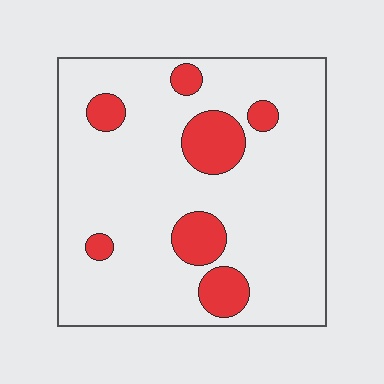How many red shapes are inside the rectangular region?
7.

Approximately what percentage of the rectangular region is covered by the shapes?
Approximately 15%.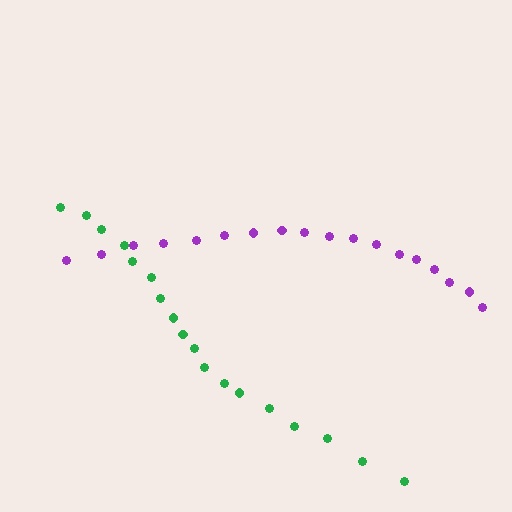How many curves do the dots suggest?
There are 2 distinct paths.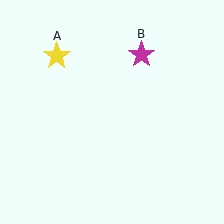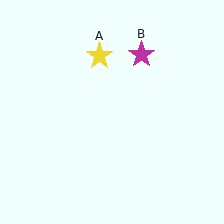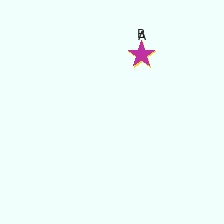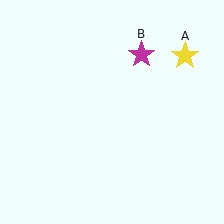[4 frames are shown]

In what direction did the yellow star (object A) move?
The yellow star (object A) moved right.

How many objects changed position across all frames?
1 object changed position: yellow star (object A).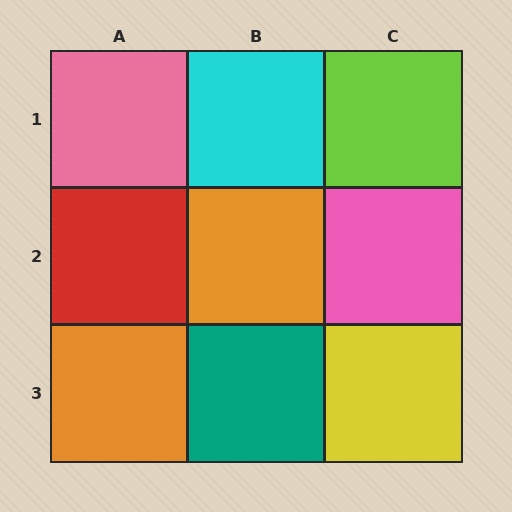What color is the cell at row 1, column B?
Cyan.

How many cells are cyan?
1 cell is cyan.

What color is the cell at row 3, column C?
Yellow.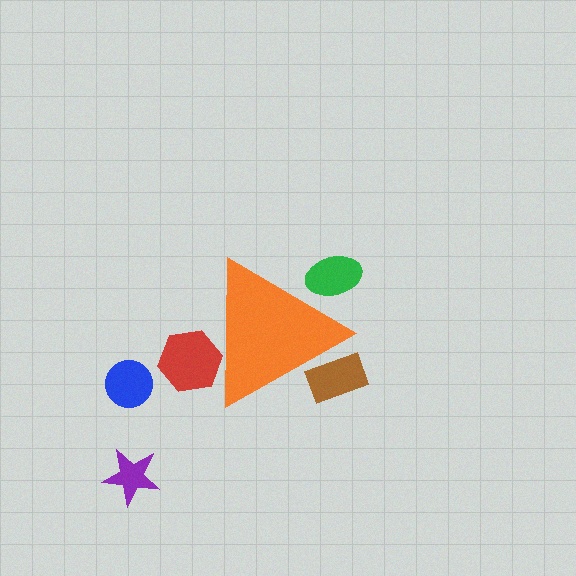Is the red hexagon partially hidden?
Yes, the red hexagon is partially hidden behind the orange triangle.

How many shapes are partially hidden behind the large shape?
3 shapes are partially hidden.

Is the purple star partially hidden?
No, the purple star is fully visible.